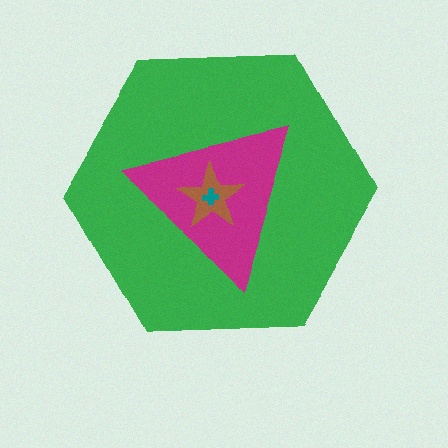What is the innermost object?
The teal cross.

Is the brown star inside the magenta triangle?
Yes.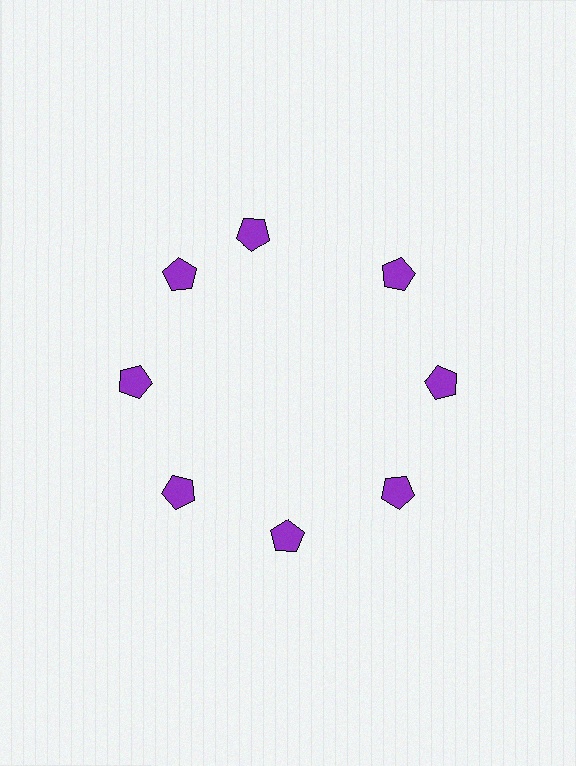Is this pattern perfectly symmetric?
No. The 8 purple pentagons are arranged in a ring, but one element near the 12 o'clock position is rotated out of alignment along the ring, breaking the 8-fold rotational symmetry.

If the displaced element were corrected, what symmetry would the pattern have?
It would have 8-fold rotational symmetry — the pattern would map onto itself every 45 degrees.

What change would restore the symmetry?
The symmetry would be restored by rotating it back into even spacing with its neighbors so that all 8 pentagons sit at equal angles and equal distance from the center.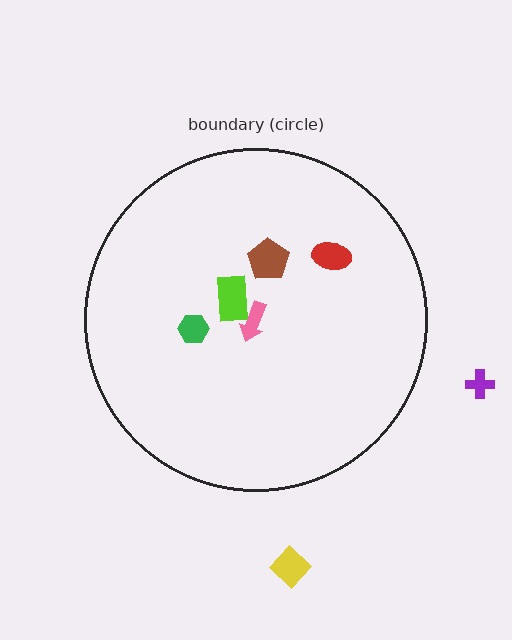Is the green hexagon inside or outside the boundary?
Inside.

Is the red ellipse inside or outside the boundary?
Inside.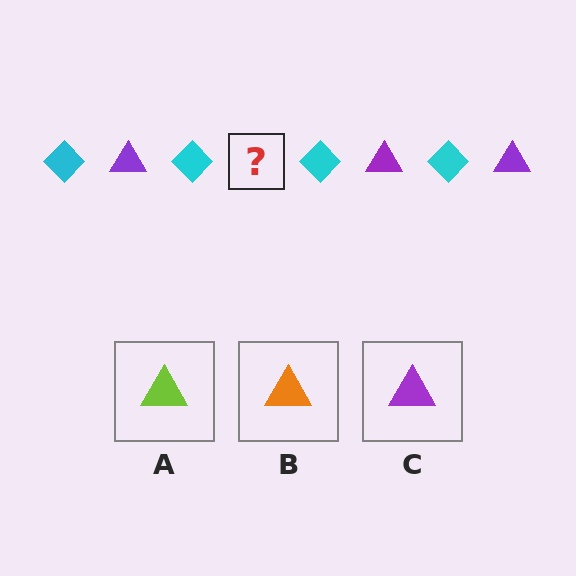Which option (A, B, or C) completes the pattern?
C.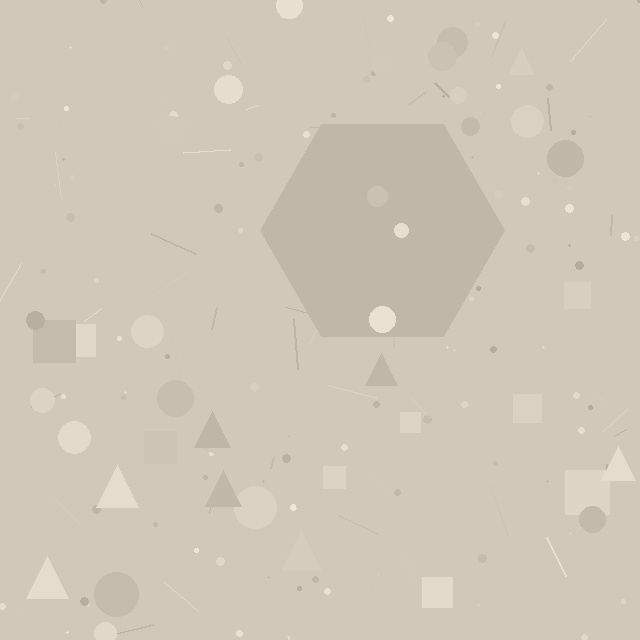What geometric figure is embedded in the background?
A hexagon is embedded in the background.